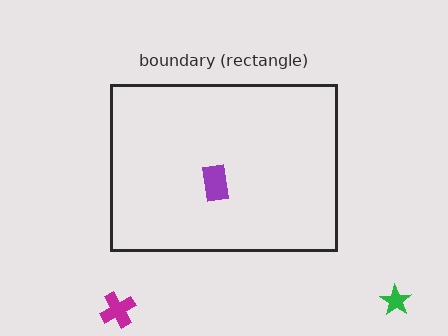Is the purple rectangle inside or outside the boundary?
Inside.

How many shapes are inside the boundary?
1 inside, 2 outside.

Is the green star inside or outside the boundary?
Outside.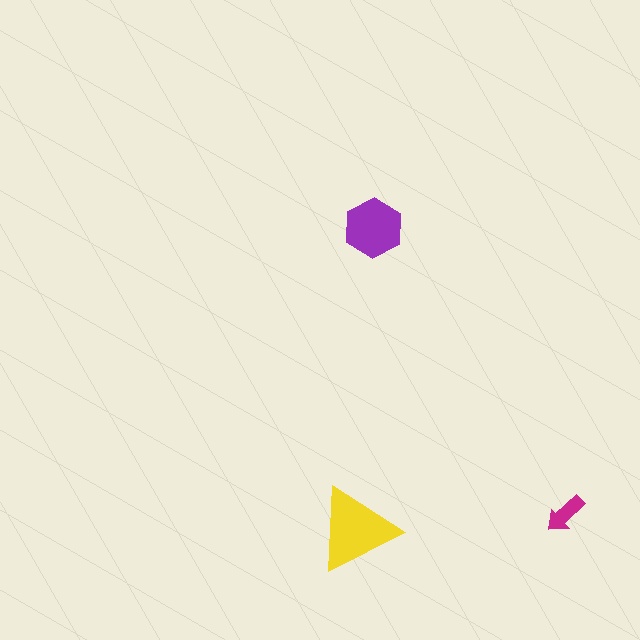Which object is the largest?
The yellow triangle.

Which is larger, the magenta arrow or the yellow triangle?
The yellow triangle.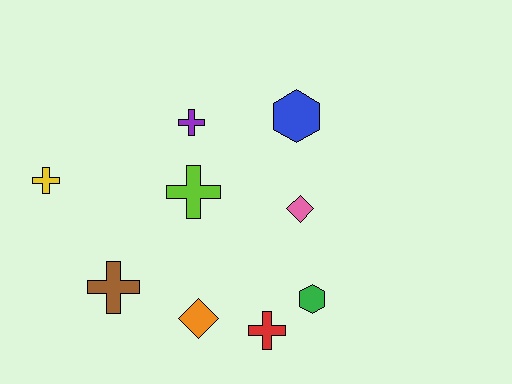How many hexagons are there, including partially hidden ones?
There are 2 hexagons.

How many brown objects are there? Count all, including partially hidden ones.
There is 1 brown object.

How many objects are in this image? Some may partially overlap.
There are 9 objects.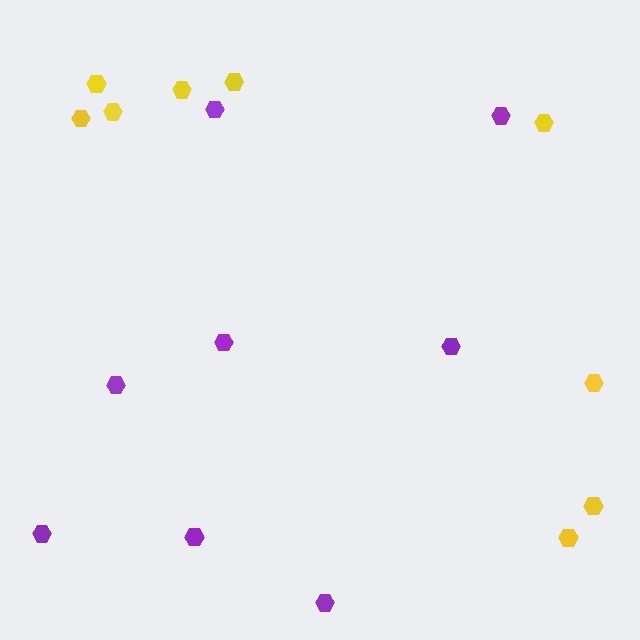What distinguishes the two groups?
There are 2 groups: one group of purple hexagons (8) and one group of yellow hexagons (9).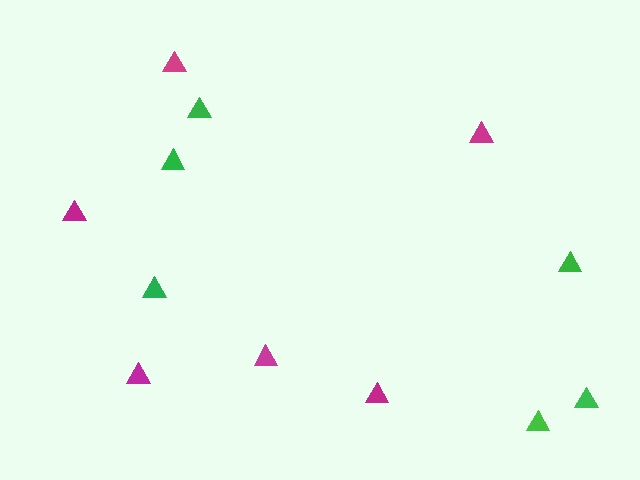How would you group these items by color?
There are 2 groups: one group of green triangles (6) and one group of magenta triangles (6).